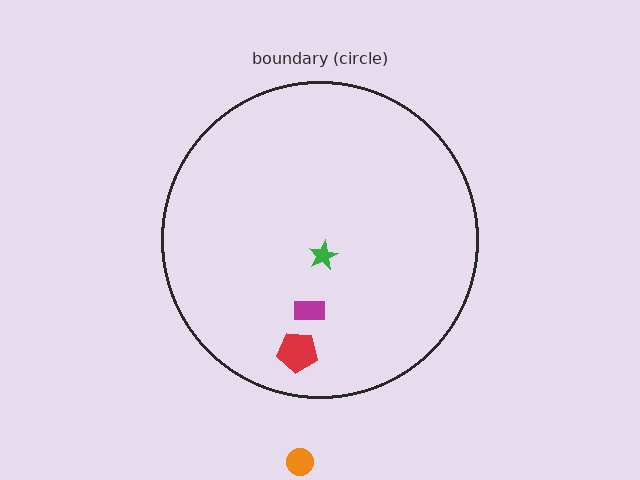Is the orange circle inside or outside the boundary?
Outside.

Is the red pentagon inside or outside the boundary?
Inside.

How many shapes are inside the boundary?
3 inside, 1 outside.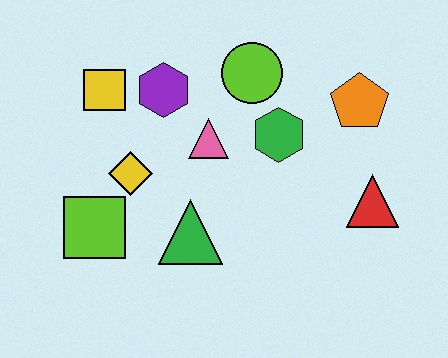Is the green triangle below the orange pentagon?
Yes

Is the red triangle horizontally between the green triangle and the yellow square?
No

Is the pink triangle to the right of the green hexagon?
No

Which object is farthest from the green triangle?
The orange pentagon is farthest from the green triangle.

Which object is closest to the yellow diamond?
The lime square is closest to the yellow diamond.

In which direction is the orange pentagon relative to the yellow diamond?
The orange pentagon is to the right of the yellow diamond.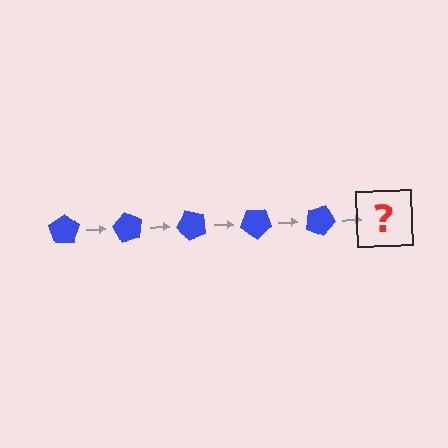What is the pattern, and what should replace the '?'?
The pattern is that the pentagon rotates 60 degrees each step. The '?' should be a blue pentagon rotated 300 degrees.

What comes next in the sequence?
The next element should be a blue pentagon rotated 300 degrees.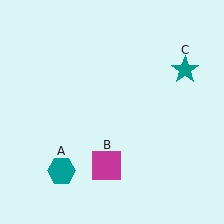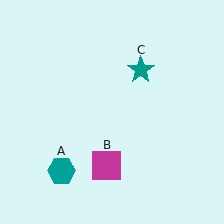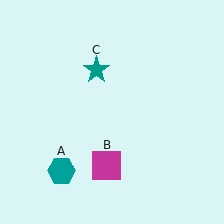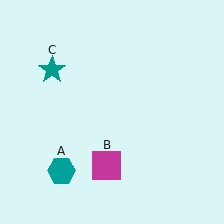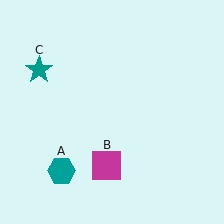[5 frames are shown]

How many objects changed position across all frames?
1 object changed position: teal star (object C).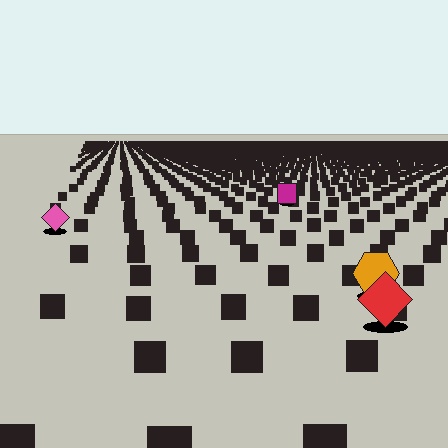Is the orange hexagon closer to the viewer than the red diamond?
No. The red diamond is closer — you can tell from the texture gradient: the ground texture is coarser near it.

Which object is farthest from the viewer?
The magenta square is farthest from the viewer. It appears smaller and the ground texture around it is denser.